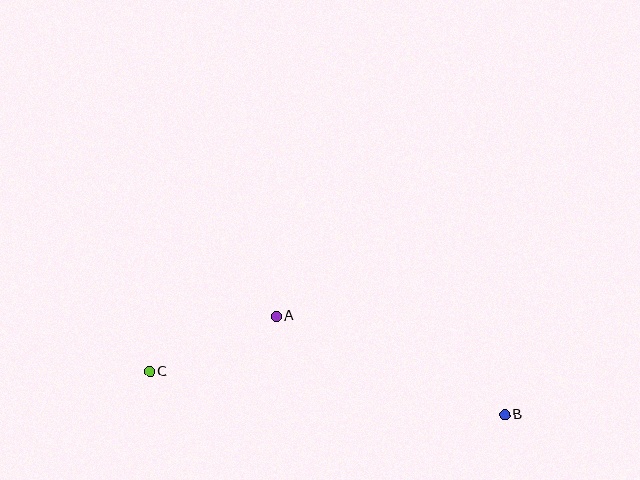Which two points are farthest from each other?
Points B and C are farthest from each other.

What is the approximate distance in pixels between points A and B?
The distance between A and B is approximately 248 pixels.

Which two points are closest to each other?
Points A and C are closest to each other.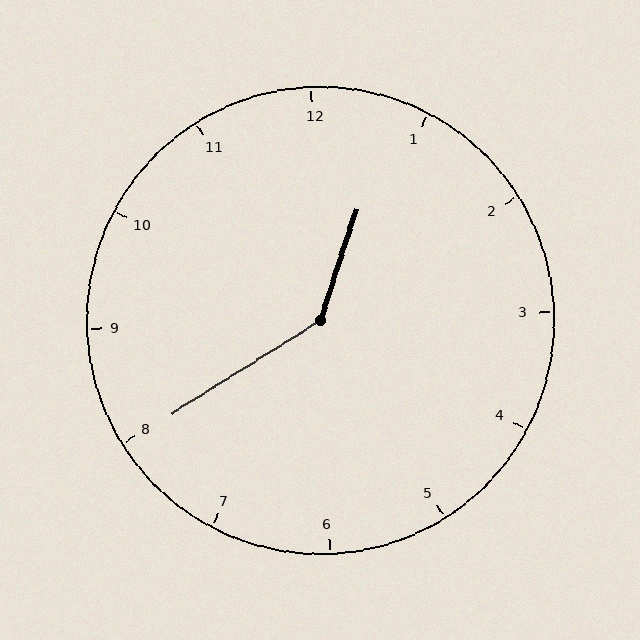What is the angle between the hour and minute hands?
Approximately 140 degrees.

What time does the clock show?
12:40.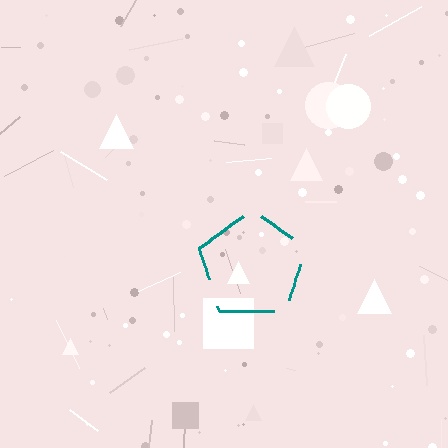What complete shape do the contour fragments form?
The contour fragments form a pentagon.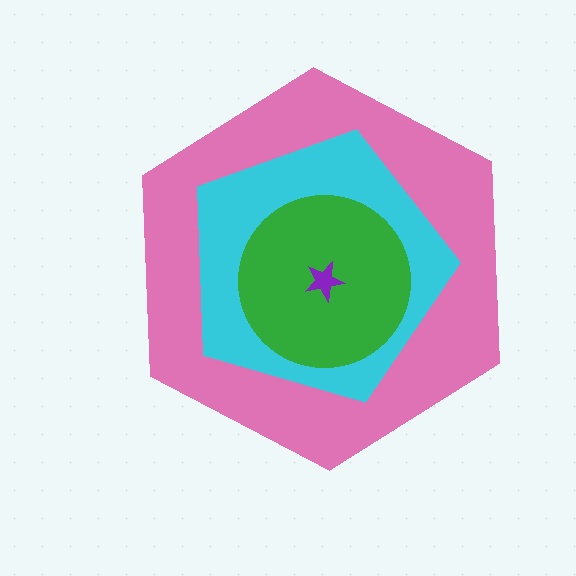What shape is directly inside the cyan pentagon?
The green circle.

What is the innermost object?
The purple star.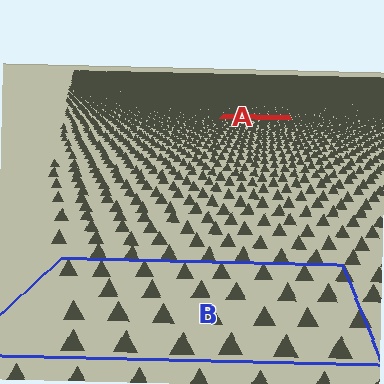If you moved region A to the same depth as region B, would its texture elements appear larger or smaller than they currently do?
They would appear larger. At a closer depth, the same texture elements are projected at a bigger on-screen size.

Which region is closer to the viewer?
Region B is closer. The texture elements there are larger and more spread out.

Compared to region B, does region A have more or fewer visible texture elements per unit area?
Region A has more texture elements per unit area — they are packed more densely because it is farther away.